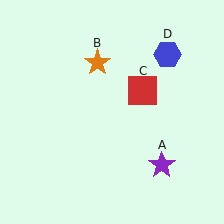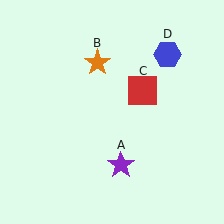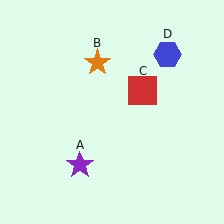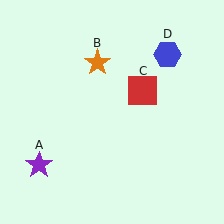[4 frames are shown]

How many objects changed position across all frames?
1 object changed position: purple star (object A).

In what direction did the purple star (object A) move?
The purple star (object A) moved left.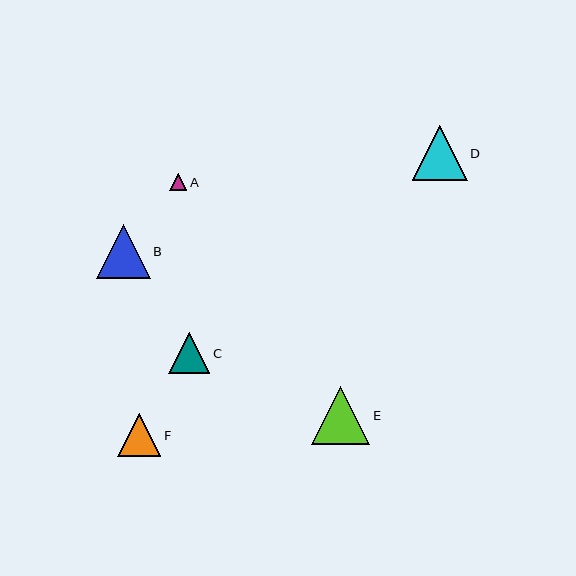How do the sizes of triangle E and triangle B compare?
Triangle E and triangle B are approximately the same size.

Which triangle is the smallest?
Triangle A is the smallest with a size of approximately 17 pixels.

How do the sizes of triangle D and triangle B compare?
Triangle D and triangle B are approximately the same size.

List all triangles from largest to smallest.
From largest to smallest: E, D, B, F, C, A.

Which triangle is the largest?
Triangle E is the largest with a size of approximately 58 pixels.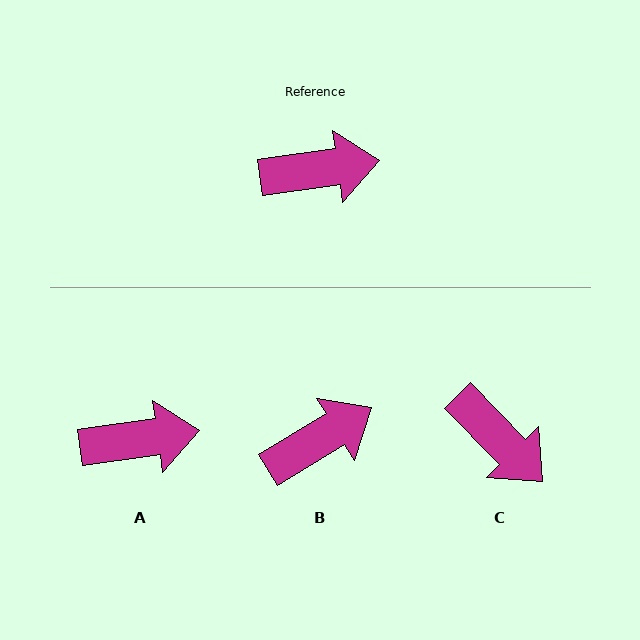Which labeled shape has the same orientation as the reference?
A.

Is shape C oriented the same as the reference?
No, it is off by about 53 degrees.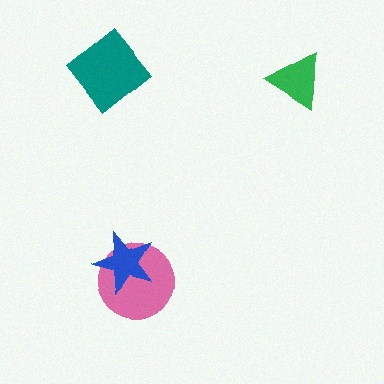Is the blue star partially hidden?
No, no other shape covers it.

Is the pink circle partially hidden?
Yes, it is partially covered by another shape.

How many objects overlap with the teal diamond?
0 objects overlap with the teal diamond.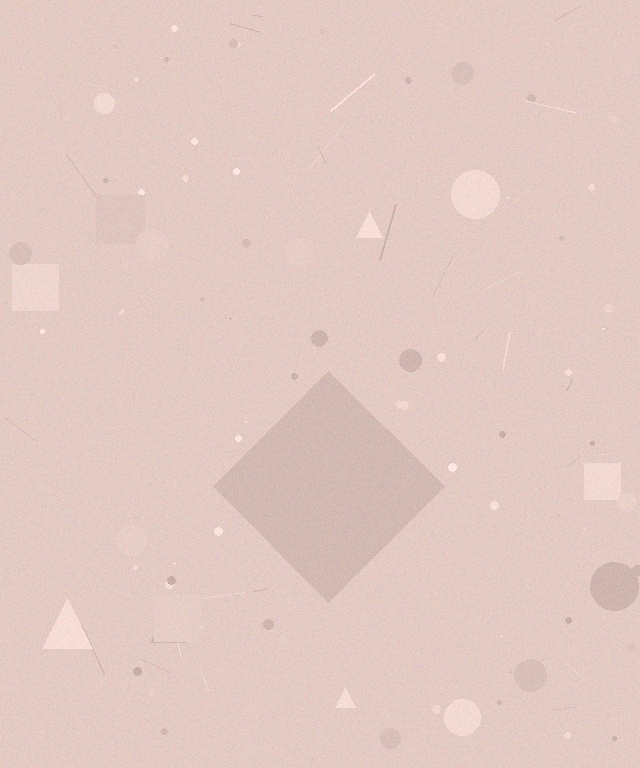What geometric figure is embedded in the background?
A diamond is embedded in the background.